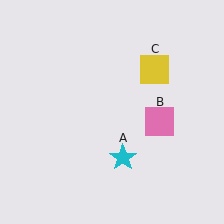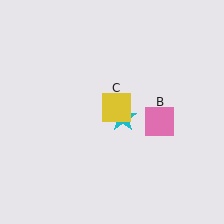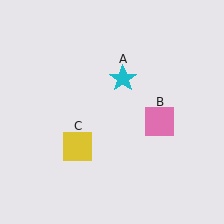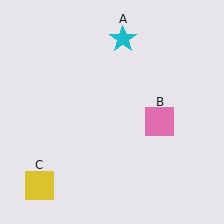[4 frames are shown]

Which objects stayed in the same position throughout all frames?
Pink square (object B) remained stationary.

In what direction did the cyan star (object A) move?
The cyan star (object A) moved up.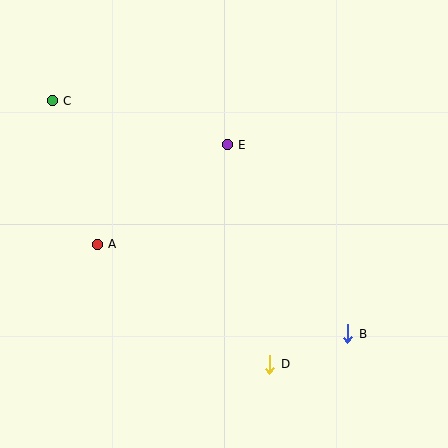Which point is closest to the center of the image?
Point E at (227, 145) is closest to the center.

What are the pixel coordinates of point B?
Point B is at (348, 334).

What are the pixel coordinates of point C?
Point C is at (52, 101).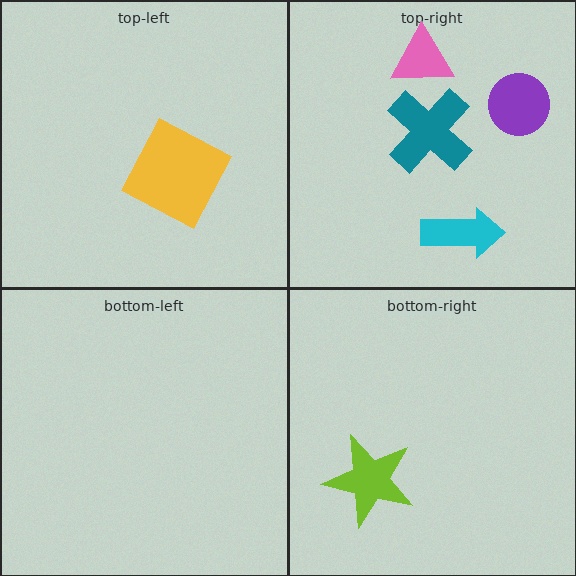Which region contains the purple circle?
The top-right region.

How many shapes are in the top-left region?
1.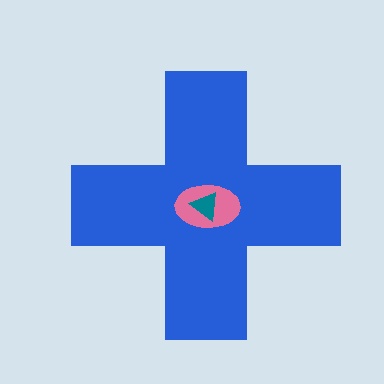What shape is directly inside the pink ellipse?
The teal triangle.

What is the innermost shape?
The teal triangle.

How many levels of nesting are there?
3.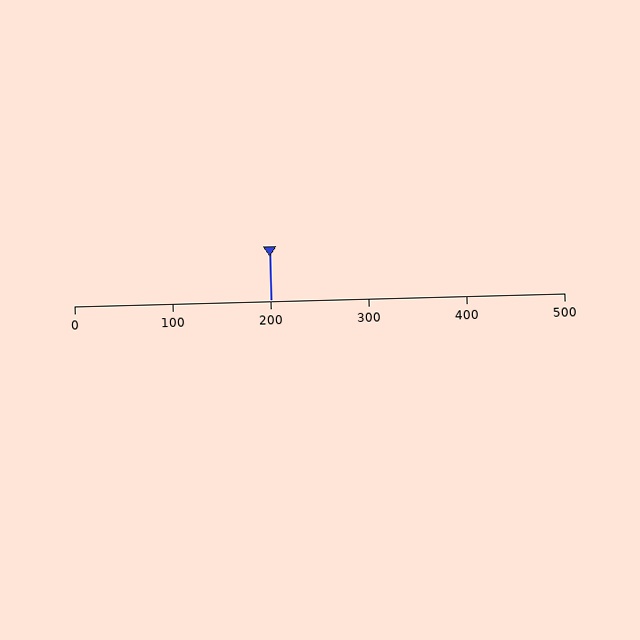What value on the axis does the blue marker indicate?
The marker indicates approximately 200.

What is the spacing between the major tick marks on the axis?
The major ticks are spaced 100 apart.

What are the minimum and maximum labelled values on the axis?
The axis runs from 0 to 500.